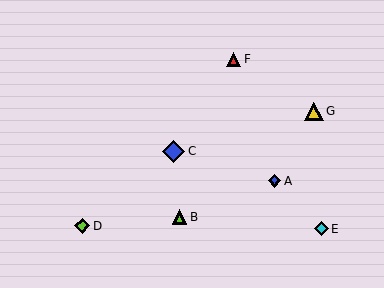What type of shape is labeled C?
Shape C is a blue diamond.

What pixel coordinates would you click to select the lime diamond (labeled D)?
Click at (82, 226) to select the lime diamond D.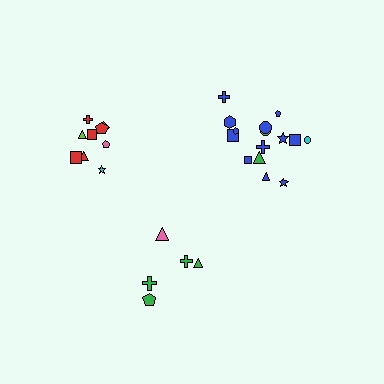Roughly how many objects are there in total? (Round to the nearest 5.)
Roughly 30 objects in total.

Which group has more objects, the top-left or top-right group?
The top-right group.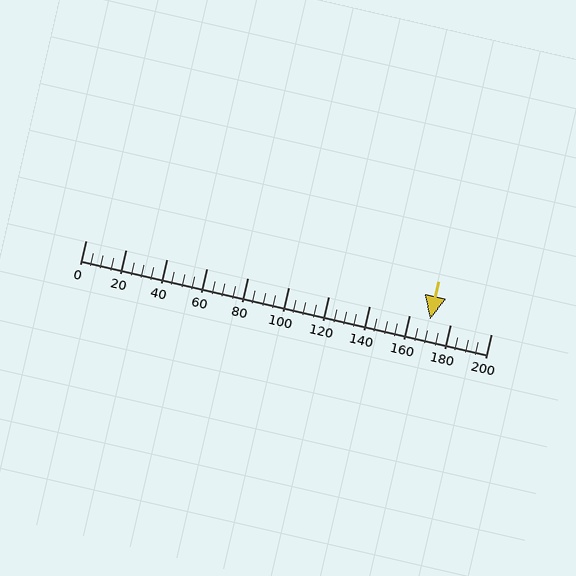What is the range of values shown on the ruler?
The ruler shows values from 0 to 200.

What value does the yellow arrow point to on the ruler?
The yellow arrow points to approximately 170.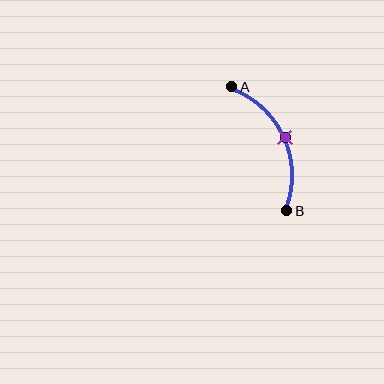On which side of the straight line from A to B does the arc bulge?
The arc bulges to the right of the straight line connecting A and B.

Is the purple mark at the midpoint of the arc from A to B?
Yes. The purple mark lies on the arc at equal arc-length from both A and B — it is the arc midpoint.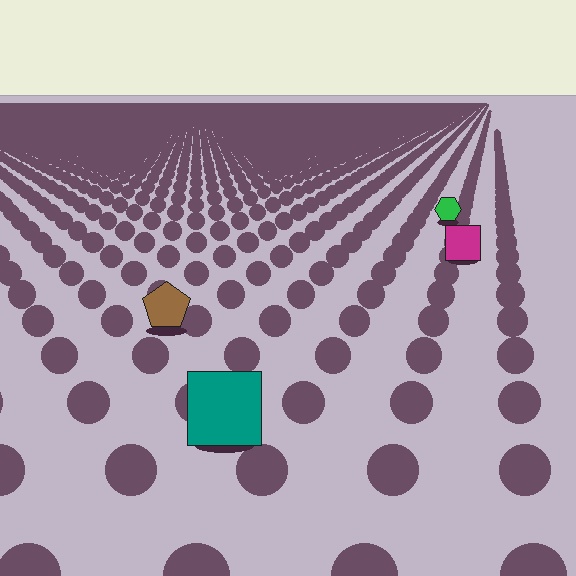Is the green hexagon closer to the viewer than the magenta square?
No. The magenta square is closer — you can tell from the texture gradient: the ground texture is coarser near it.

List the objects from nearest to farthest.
From nearest to farthest: the teal square, the brown pentagon, the magenta square, the green hexagon.